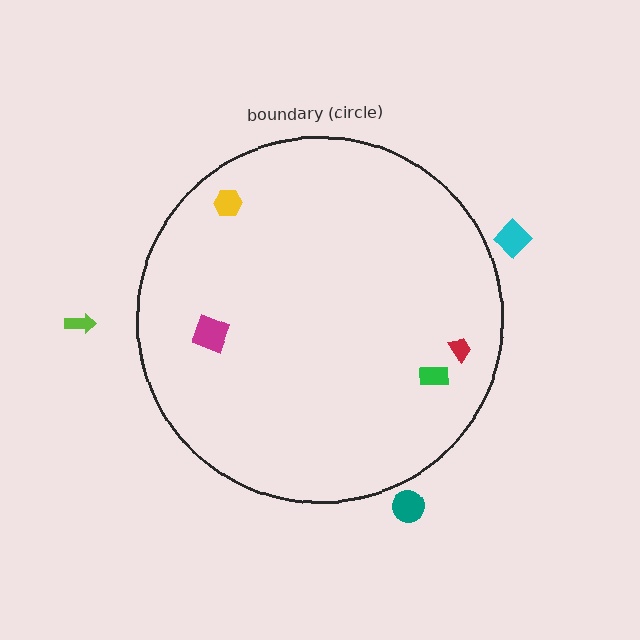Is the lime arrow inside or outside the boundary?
Outside.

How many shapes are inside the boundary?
4 inside, 3 outside.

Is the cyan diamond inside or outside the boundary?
Outside.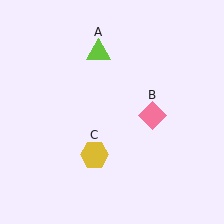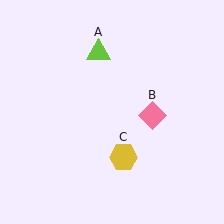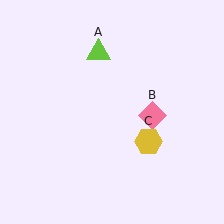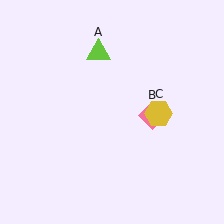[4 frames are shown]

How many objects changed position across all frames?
1 object changed position: yellow hexagon (object C).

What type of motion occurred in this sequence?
The yellow hexagon (object C) rotated counterclockwise around the center of the scene.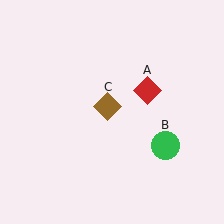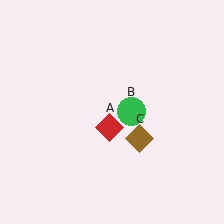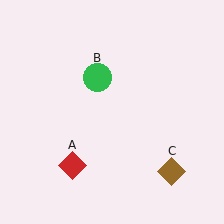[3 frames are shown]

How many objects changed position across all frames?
3 objects changed position: red diamond (object A), green circle (object B), brown diamond (object C).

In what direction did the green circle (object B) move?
The green circle (object B) moved up and to the left.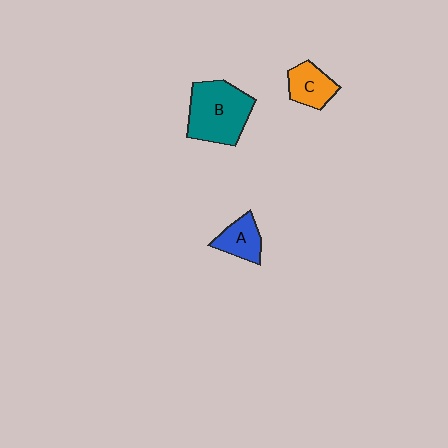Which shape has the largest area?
Shape B (teal).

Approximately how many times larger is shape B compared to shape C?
Approximately 2.0 times.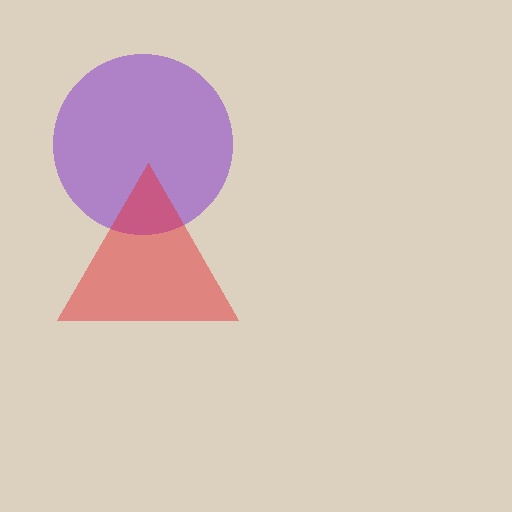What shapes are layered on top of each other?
The layered shapes are: a purple circle, a red triangle.